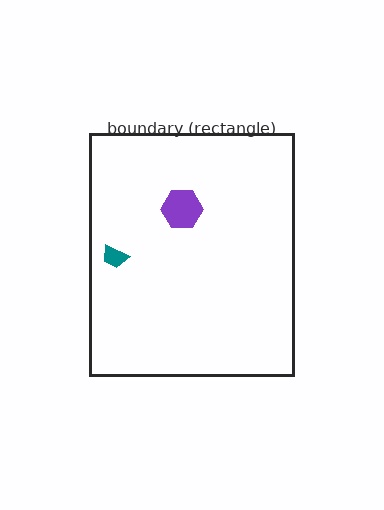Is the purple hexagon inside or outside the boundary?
Inside.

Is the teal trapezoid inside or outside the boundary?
Inside.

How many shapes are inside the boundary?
2 inside, 0 outside.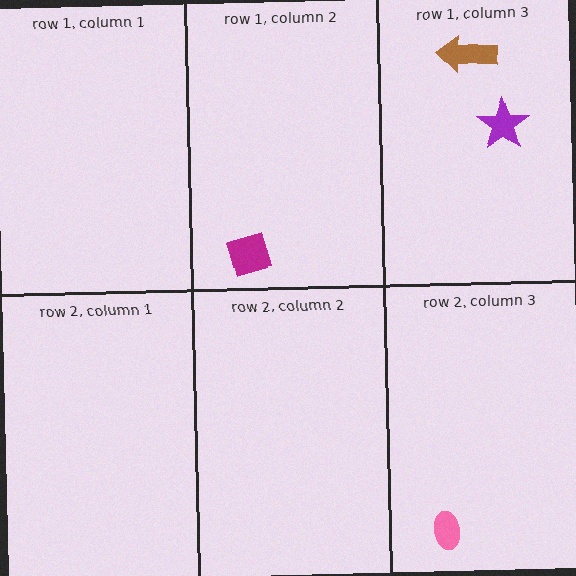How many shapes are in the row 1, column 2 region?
1.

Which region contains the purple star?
The row 1, column 3 region.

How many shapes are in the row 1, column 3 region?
2.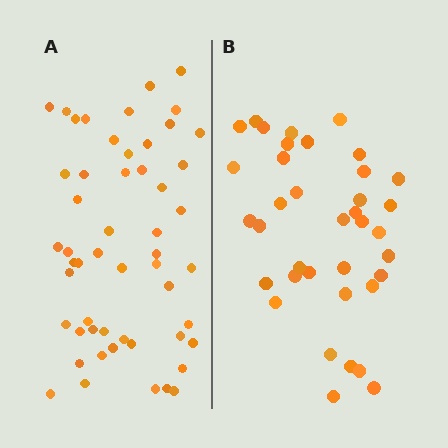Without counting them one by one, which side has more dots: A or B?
Region A (the left region) has more dots.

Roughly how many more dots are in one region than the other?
Region A has approximately 15 more dots than region B.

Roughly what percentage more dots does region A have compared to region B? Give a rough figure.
About 45% more.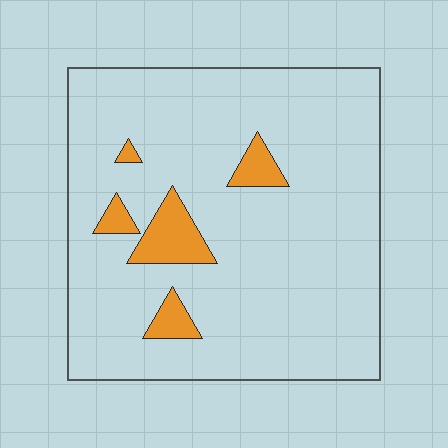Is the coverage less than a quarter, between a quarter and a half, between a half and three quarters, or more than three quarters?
Less than a quarter.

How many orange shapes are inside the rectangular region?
5.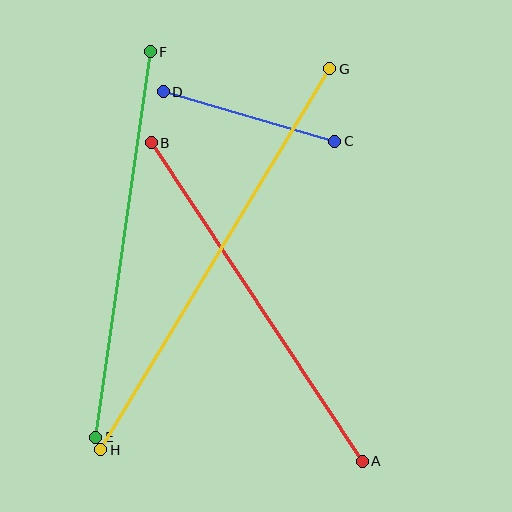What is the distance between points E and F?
The distance is approximately 389 pixels.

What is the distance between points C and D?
The distance is approximately 179 pixels.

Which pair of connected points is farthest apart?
Points G and H are farthest apart.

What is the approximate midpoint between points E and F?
The midpoint is at approximately (123, 244) pixels.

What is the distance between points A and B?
The distance is approximately 382 pixels.